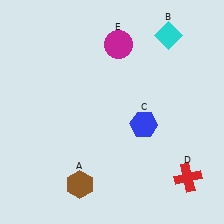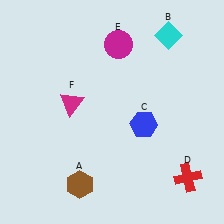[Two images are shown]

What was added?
A magenta triangle (F) was added in Image 2.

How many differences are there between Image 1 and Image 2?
There is 1 difference between the two images.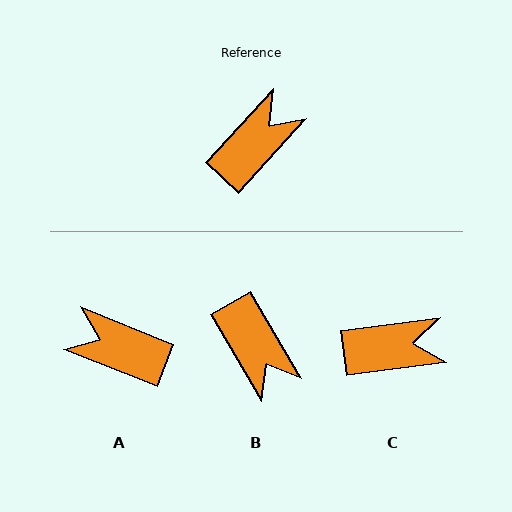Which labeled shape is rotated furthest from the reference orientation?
A, about 111 degrees away.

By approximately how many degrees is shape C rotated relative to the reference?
Approximately 40 degrees clockwise.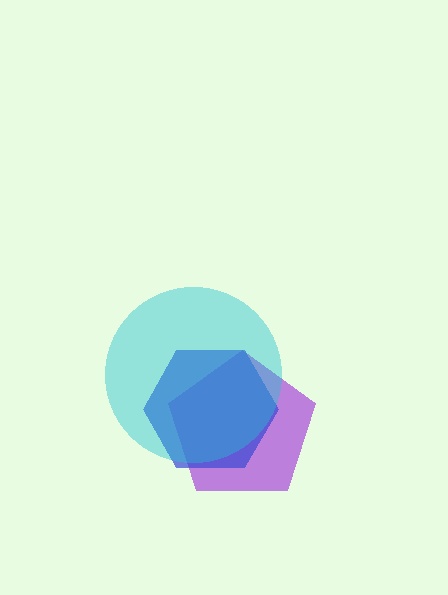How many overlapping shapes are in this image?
There are 3 overlapping shapes in the image.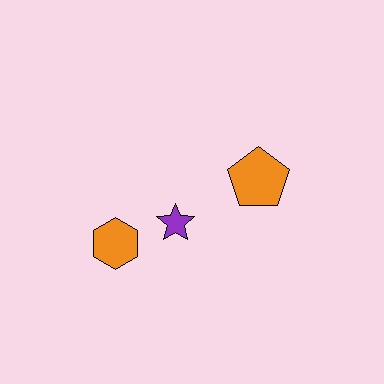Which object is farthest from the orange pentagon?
The orange hexagon is farthest from the orange pentagon.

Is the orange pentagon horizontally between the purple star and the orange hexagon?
No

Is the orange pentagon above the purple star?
Yes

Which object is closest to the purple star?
The orange hexagon is closest to the purple star.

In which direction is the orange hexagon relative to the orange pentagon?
The orange hexagon is to the left of the orange pentagon.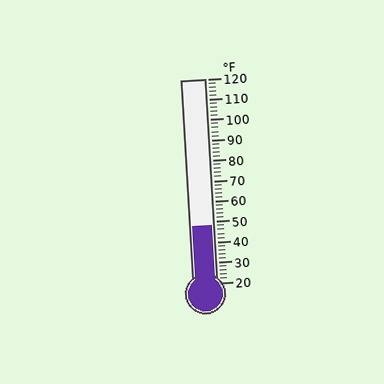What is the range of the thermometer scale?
The thermometer scale ranges from 20°F to 120°F.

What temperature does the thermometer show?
The thermometer shows approximately 48°F.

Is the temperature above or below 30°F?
The temperature is above 30°F.